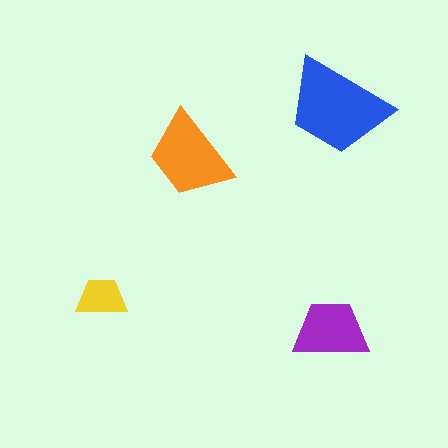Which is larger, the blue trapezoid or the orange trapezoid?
The blue one.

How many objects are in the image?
There are 4 objects in the image.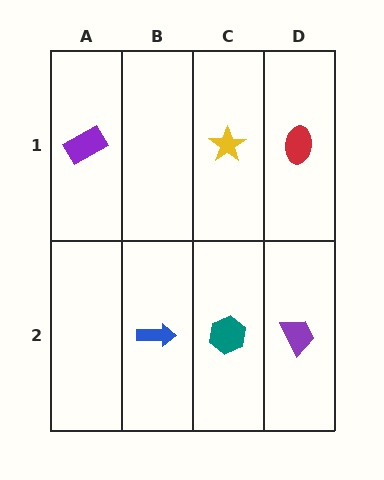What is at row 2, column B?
A blue arrow.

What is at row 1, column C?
A yellow star.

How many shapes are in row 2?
3 shapes.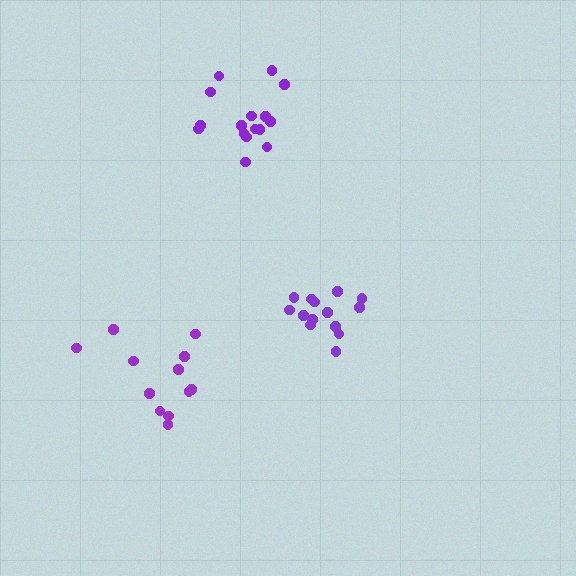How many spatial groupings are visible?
There are 3 spatial groupings.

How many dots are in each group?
Group 1: 14 dots, Group 2: 16 dots, Group 3: 12 dots (42 total).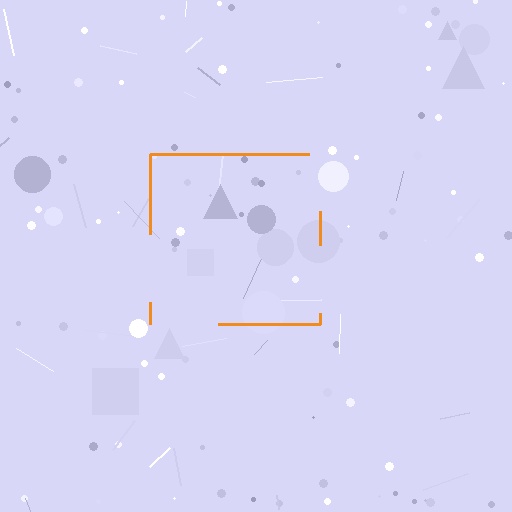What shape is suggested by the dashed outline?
The dashed outline suggests a square.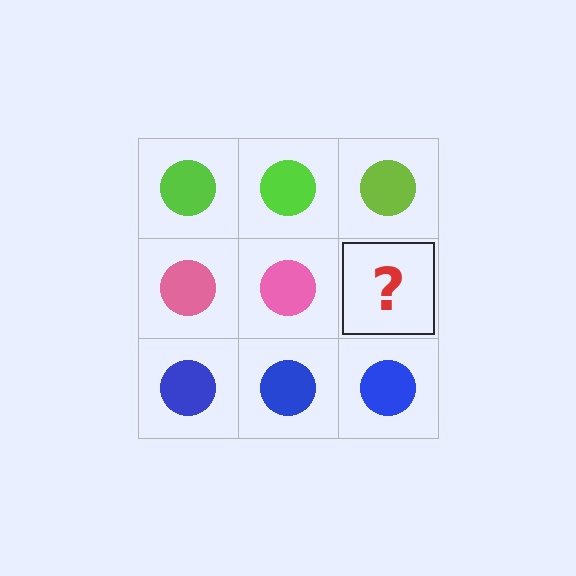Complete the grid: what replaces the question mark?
The question mark should be replaced with a pink circle.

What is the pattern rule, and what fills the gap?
The rule is that each row has a consistent color. The gap should be filled with a pink circle.